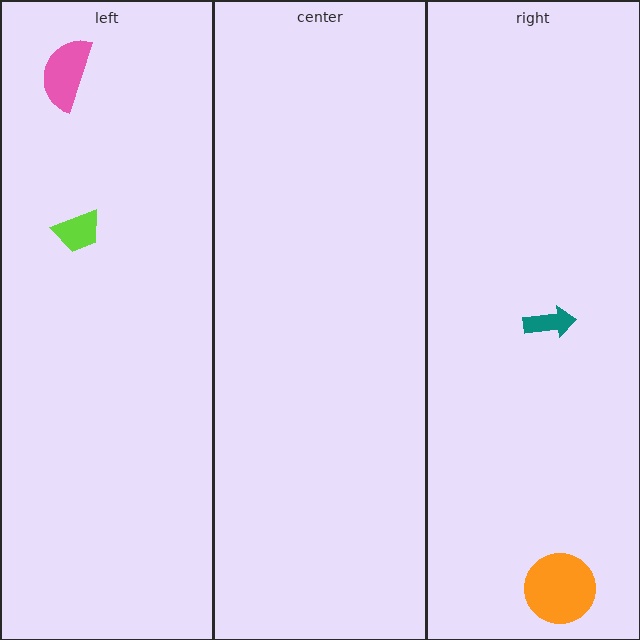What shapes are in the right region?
The teal arrow, the orange circle.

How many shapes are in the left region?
2.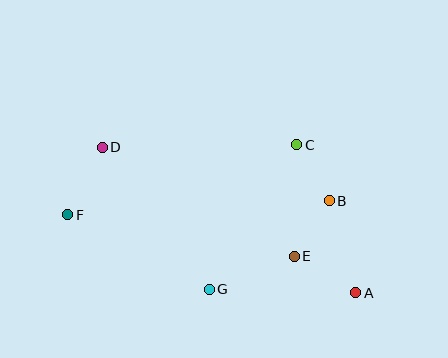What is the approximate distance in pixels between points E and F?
The distance between E and F is approximately 230 pixels.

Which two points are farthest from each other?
Points A and F are farthest from each other.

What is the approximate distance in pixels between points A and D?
The distance between A and D is approximately 292 pixels.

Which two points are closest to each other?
Points B and C are closest to each other.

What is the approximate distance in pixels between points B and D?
The distance between B and D is approximately 233 pixels.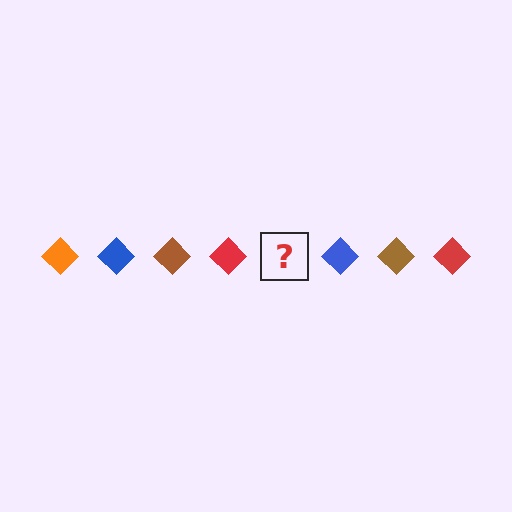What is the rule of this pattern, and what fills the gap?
The rule is that the pattern cycles through orange, blue, brown, red diamonds. The gap should be filled with an orange diamond.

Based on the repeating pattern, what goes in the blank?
The blank should be an orange diamond.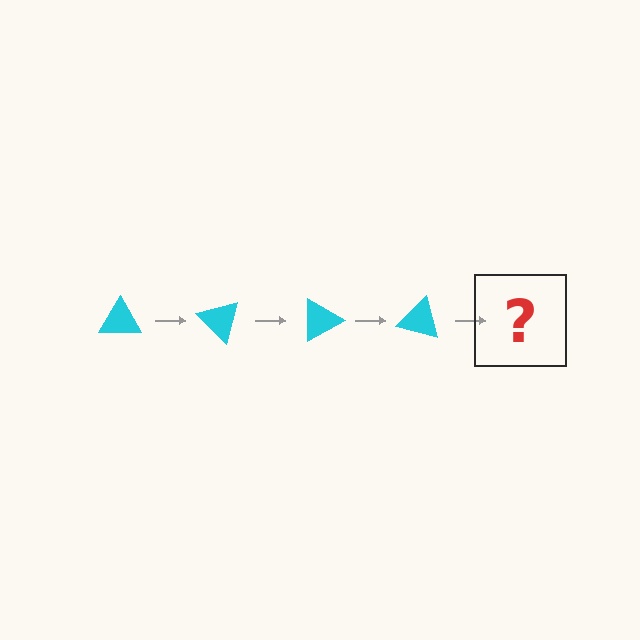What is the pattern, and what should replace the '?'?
The pattern is that the triangle rotates 45 degrees each step. The '?' should be a cyan triangle rotated 180 degrees.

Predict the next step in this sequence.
The next step is a cyan triangle rotated 180 degrees.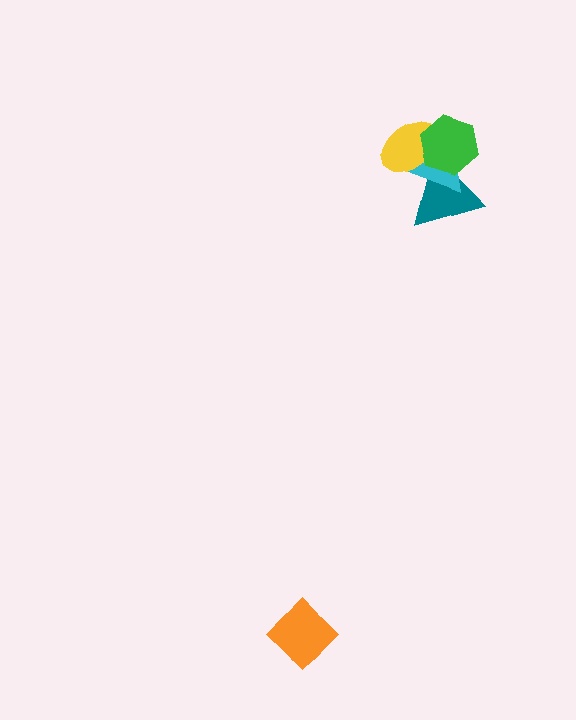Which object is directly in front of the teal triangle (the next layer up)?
The cyan triangle is directly in front of the teal triangle.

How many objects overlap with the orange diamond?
0 objects overlap with the orange diamond.